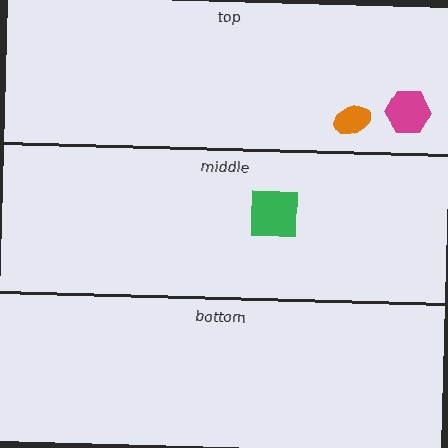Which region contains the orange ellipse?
The top region.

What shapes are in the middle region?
The green square.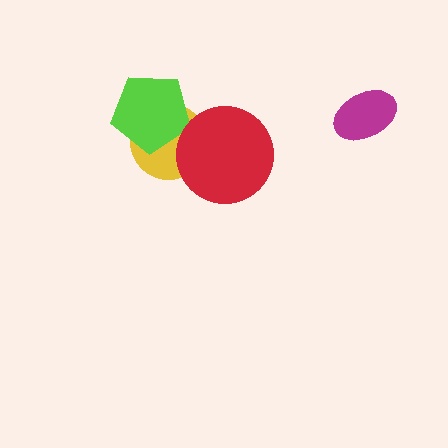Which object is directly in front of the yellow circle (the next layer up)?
The lime pentagon is directly in front of the yellow circle.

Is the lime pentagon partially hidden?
No, no other shape covers it.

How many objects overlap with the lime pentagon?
1 object overlaps with the lime pentagon.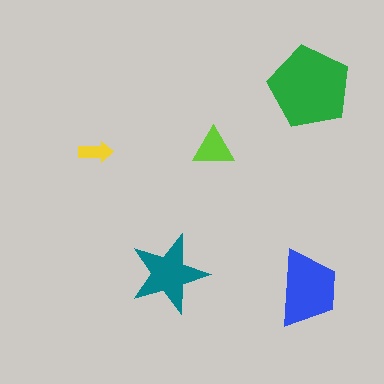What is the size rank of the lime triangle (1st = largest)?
4th.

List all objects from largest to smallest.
The green pentagon, the blue trapezoid, the teal star, the lime triangle, the yellow arrow.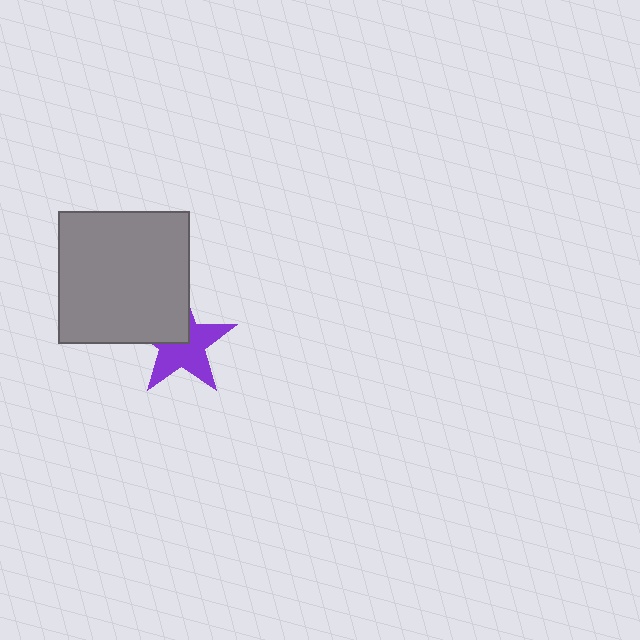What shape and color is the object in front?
The object in front is a gray square.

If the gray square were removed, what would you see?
You would see the complete purple star.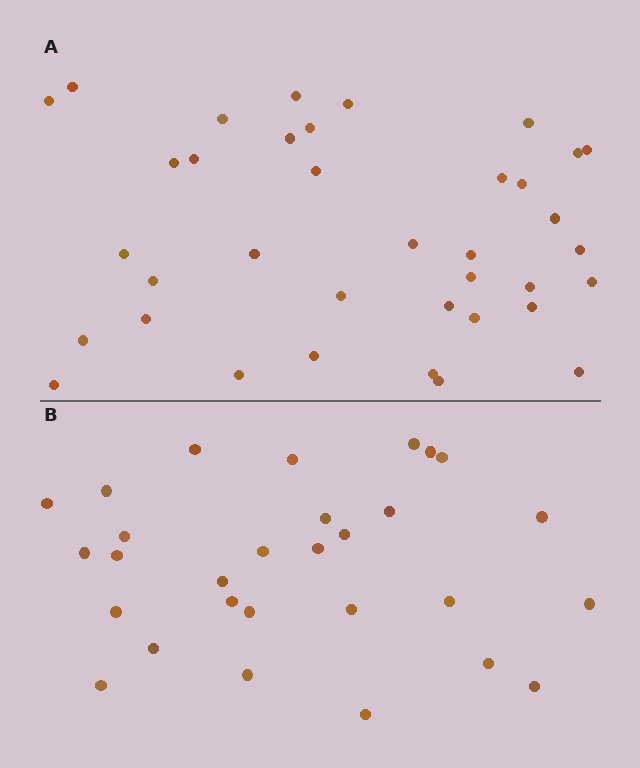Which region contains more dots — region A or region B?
Region A (the top region) has more dots.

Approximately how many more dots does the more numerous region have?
Region A has roughly 8 or so more dots than region B.